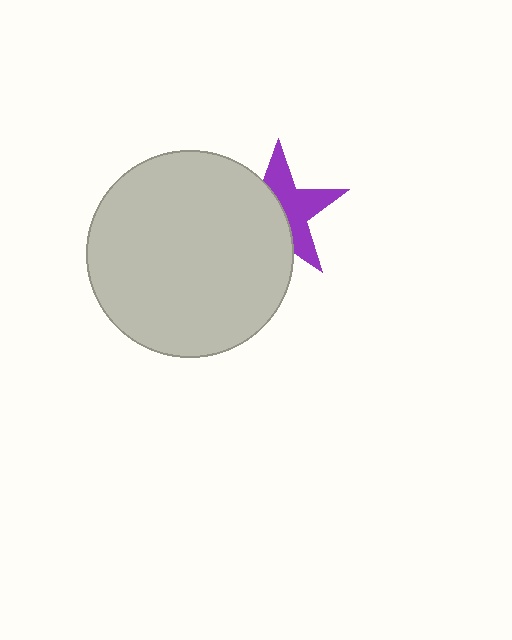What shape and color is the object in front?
The object in front is a light gray circle.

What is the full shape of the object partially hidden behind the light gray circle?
The partially hidden object is a purple star.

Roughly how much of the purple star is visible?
About half of it is visible (roughly 50%).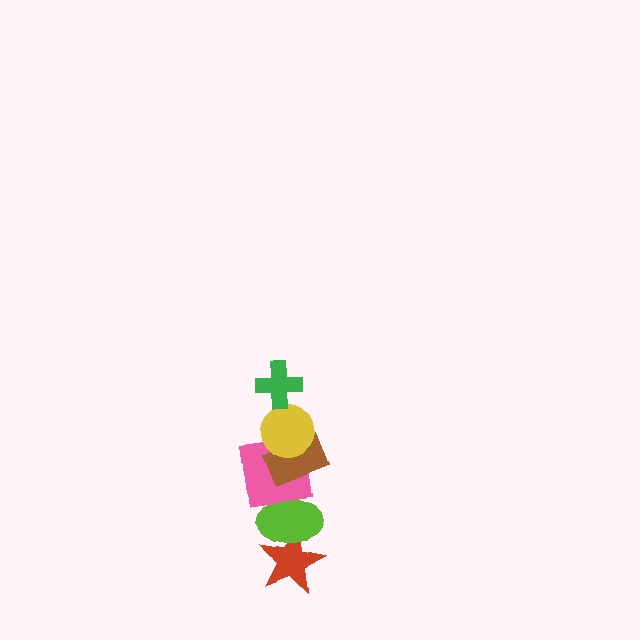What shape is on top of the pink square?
The brown rectangle is on top of the pink square.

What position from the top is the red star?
The red star is 6th from the top.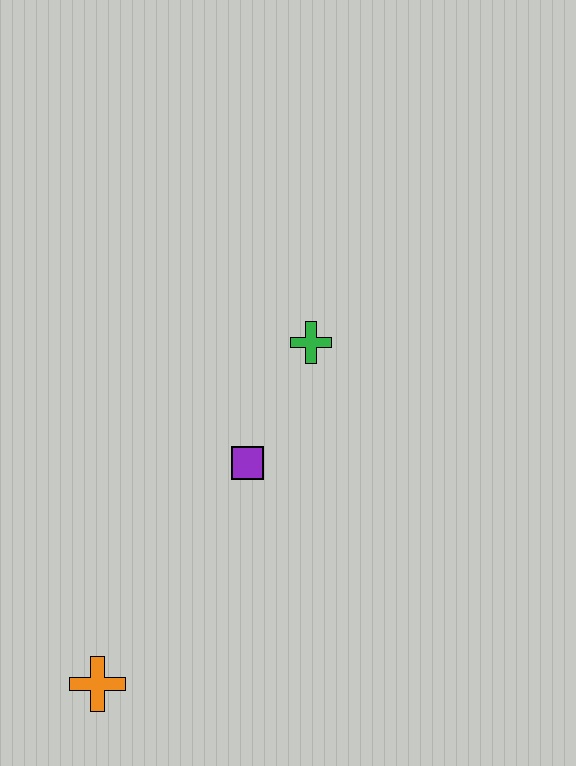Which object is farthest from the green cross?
The orange cross is farthest from the green cross.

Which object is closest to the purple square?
The green cross is closest to the purple square.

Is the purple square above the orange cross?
Yes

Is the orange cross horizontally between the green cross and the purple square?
No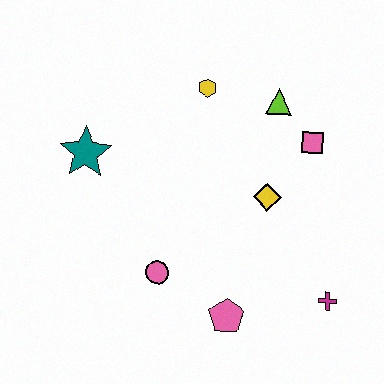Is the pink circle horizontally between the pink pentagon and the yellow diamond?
No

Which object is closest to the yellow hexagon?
The lime triangle is closest to the yellow hexagon.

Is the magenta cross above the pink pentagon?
Yes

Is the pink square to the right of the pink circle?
Yes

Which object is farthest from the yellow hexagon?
The magenta cross is farthest from the yellow hexagon.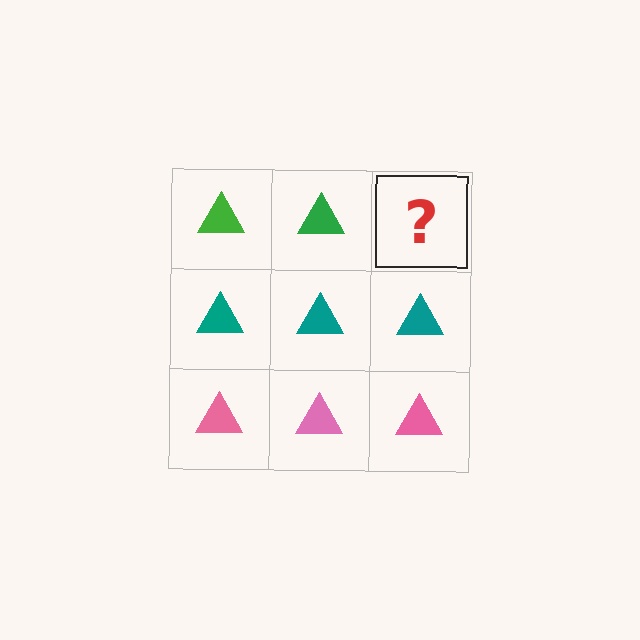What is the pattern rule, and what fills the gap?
The rule is that each row has a consistent color. The gap should be filled with a green triangle.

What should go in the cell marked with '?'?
The missing cell should contain a green triangle.